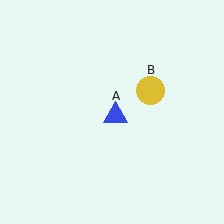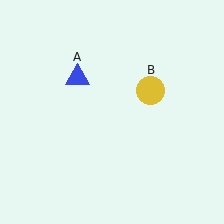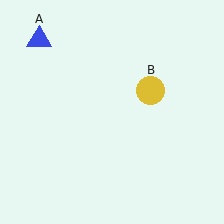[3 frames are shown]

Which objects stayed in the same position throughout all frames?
Yellow circle (object B) remained stationary.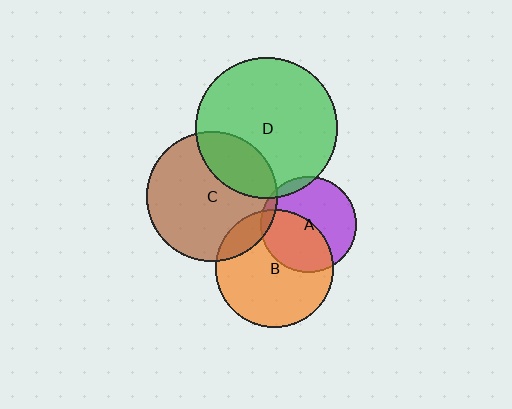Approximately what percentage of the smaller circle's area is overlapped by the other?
Approximately 15%.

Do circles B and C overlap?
Yes.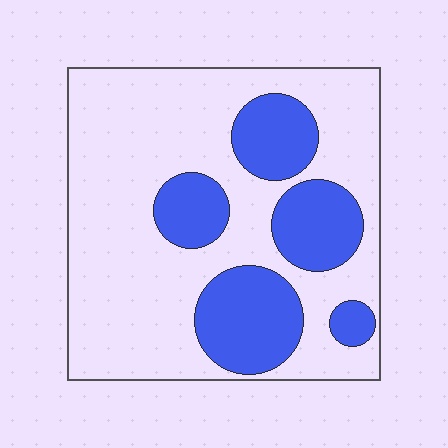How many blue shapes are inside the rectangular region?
5.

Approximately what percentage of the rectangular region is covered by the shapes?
Approximately 30%.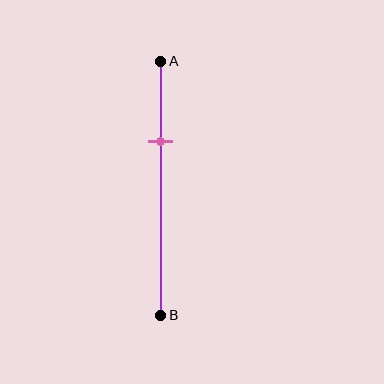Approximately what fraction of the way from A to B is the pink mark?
The pink mark is approximately 30% of the way from A to B.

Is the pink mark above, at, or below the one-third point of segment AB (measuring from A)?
The pink mark is approximately at the one-third point of segment AB.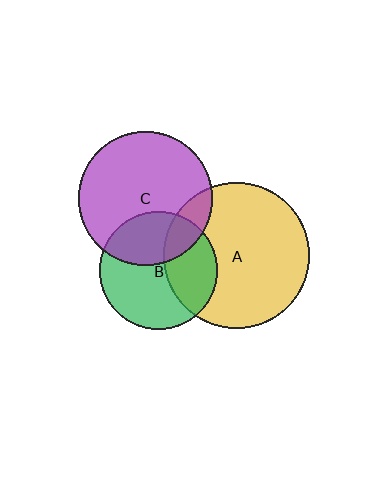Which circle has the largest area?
Circle A (yellow).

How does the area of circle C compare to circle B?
Approximately 1.3 times.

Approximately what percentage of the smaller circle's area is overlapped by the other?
Approximately 35%.